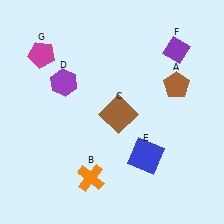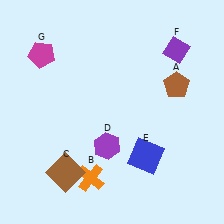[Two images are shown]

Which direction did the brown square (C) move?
The brown square (C) moved down.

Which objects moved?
The objects that moved are: the brown square (C), the purple hexagon (D).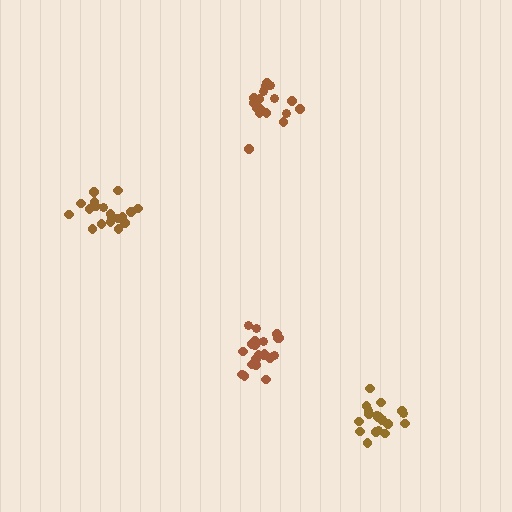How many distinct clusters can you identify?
There are 4 distinct clusters.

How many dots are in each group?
Group 1: 21 dots, Group 2: 19 dots, Group 3: 20 dots, Group 4: 17 dots (77 total).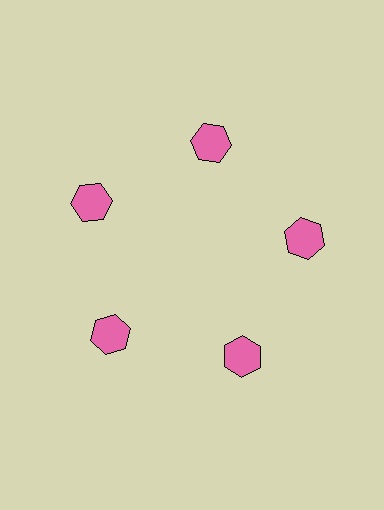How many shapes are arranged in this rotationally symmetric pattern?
There are 5 shapes, arranged in 5 groups of 1.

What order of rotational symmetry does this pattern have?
This pattern has 5-fold rotational symmetry.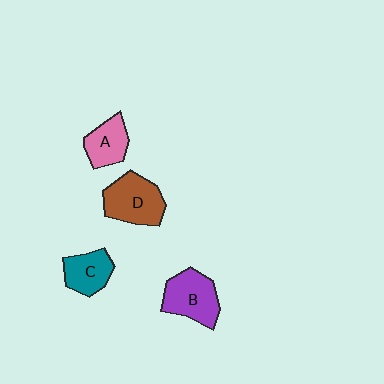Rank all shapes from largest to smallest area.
From largest to smallest: D (brown), B (purple), C (teal), A (pink).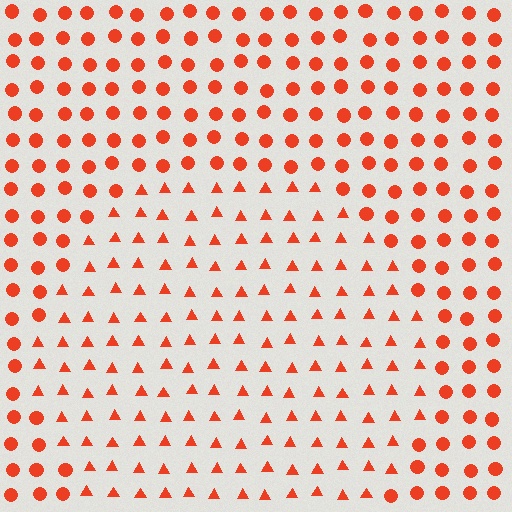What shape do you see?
I see a circle.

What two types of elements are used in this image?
The image uses triangles inside the circle region and circles outside it.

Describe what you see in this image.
The image is filled with small red elements arranged in a uniform grid. A circle-shaped region contains triangles, while the surrounding area contains circles. The boundary is defined purely by the change in element shape.